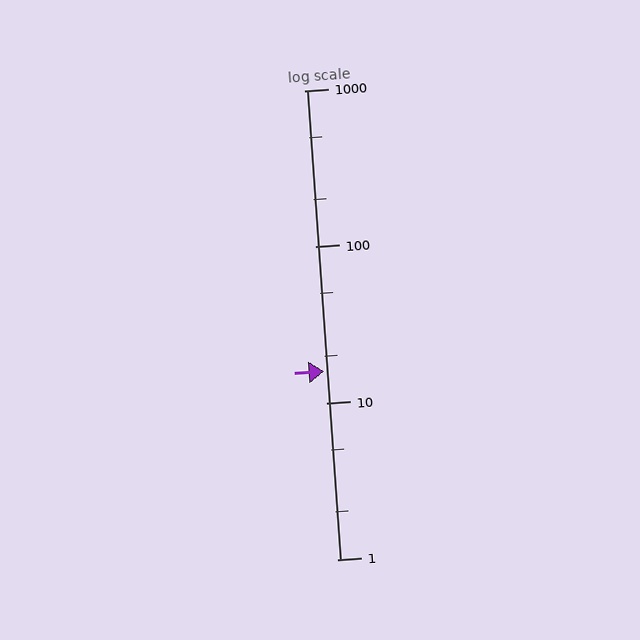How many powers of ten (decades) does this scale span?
The scale spans 3 decades, from 1 to 1000.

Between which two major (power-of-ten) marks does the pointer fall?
The pointer is between 10 and 100.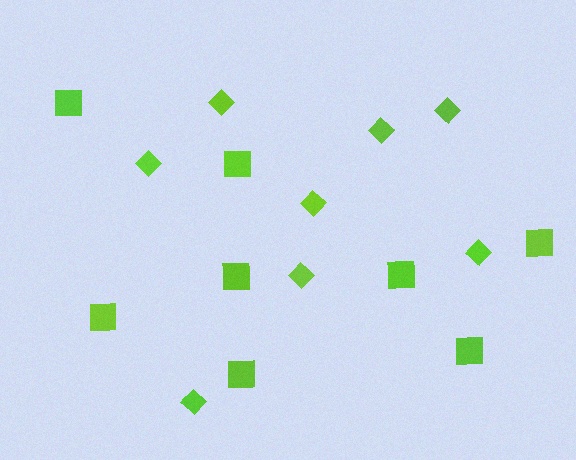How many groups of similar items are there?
There are 2 groups: one group of squares (8) and one group of diamonds (8).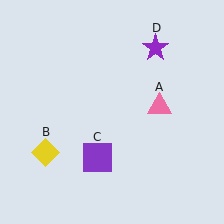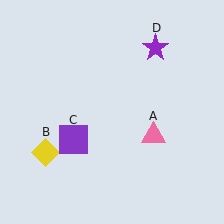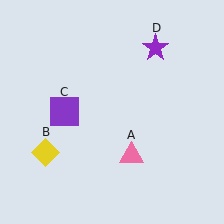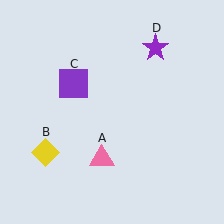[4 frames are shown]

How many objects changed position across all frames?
2 objects changed position: pink triangle (object A), purple square (object C).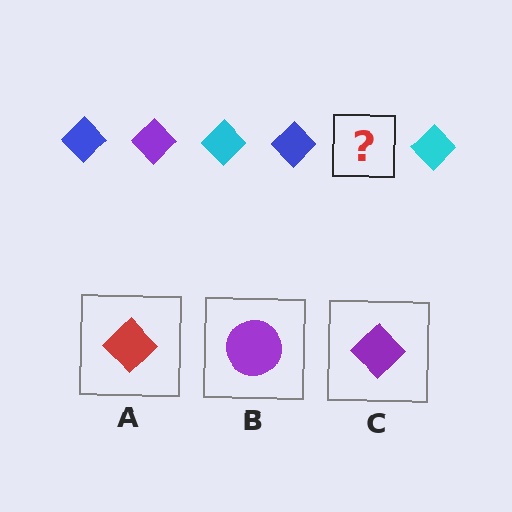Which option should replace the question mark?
Option C.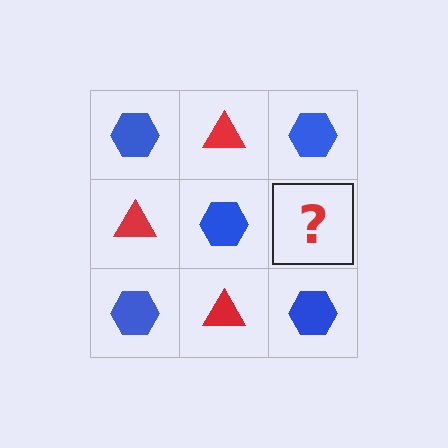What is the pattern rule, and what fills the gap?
The rule is that it alternates blue hexagon and red triangle in a checkerboard pattern. The gap should be filled with a red triangle.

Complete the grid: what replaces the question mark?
The question mark should be replaced with a red triangle.